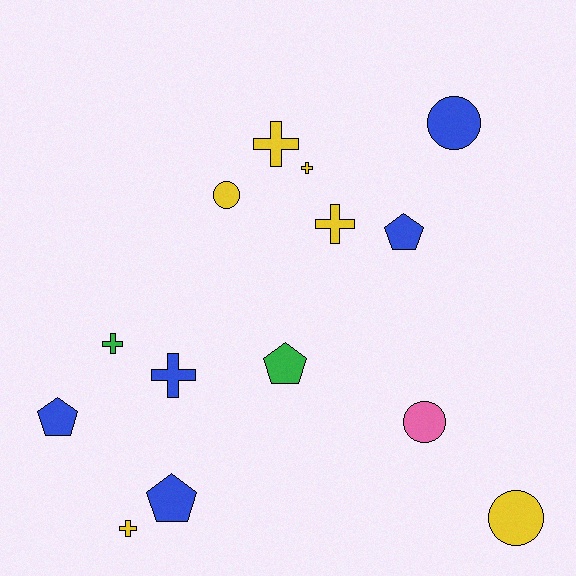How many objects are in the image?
There are 14 objects.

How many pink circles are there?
There is 1 pink circle.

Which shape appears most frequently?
Cross, with 6 objects.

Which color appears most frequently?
Yellow, with 6 objects.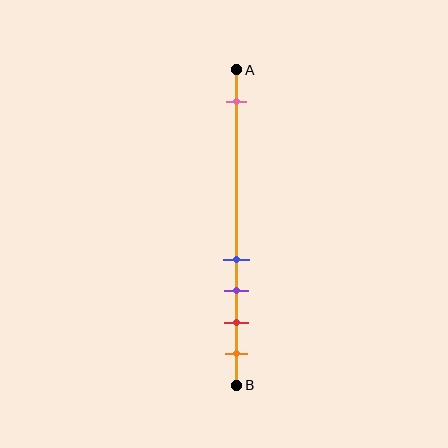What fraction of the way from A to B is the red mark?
The red mark is approximately 80% (0.8) of the way from A to B.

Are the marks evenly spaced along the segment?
No, the marks are not evenly spaced.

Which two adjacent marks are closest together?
The blue and purple marks are the closest adjacent pair.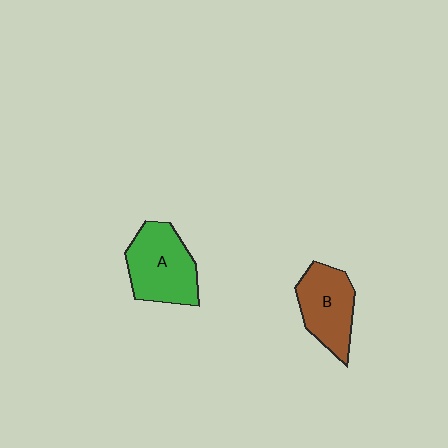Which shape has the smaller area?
Shape B (brown).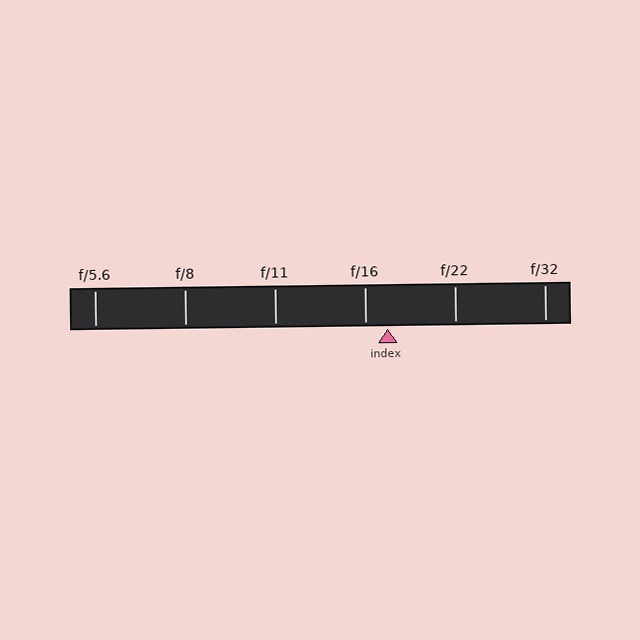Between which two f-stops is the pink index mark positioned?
The index mark is between f/16 and f/22.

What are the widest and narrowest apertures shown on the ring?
The widest aperture shown is f/5.6 and the narrowest is f/32.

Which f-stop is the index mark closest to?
The index mark is closest to f/16.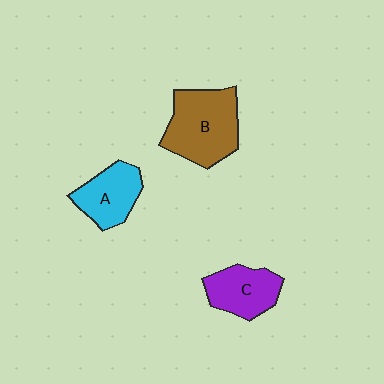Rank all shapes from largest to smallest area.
From largest to smallest: B (brown), C (purple), A (cyan).